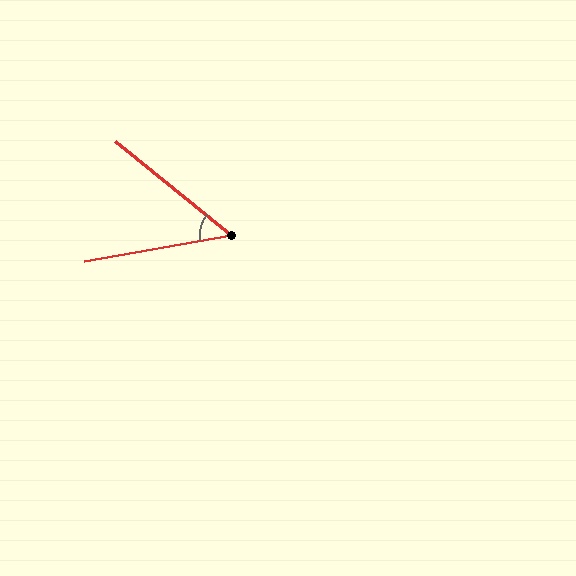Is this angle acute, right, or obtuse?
It is acute.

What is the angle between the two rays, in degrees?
Approximately 49 degrees.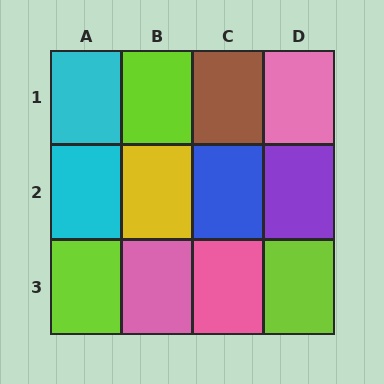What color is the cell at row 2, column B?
Yellow.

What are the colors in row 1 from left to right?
Cyan, lime, brown, pink.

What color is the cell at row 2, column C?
Blue.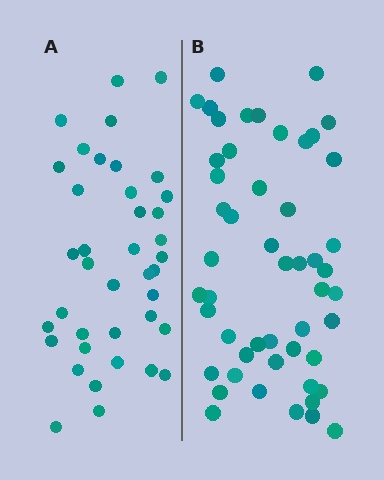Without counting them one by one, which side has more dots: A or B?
Region B (the right region) has more dots.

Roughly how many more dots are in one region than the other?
Region B has roughly 12 or so more dots than region A.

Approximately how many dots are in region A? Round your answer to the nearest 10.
About 40 dots. (The exact count is 39, which rounds to 40.)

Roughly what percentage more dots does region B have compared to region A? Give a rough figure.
About 30% more.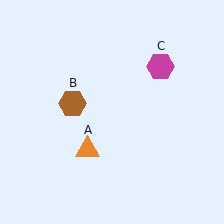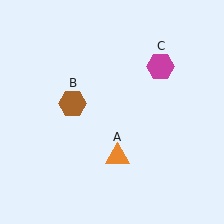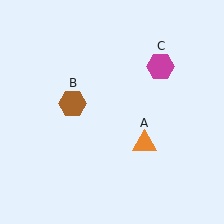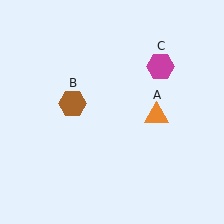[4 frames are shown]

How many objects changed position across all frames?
1 object changed position: orange triangle (object A).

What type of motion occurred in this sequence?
The orange triangle (object A) rotated counterclockwise around the center of the scene.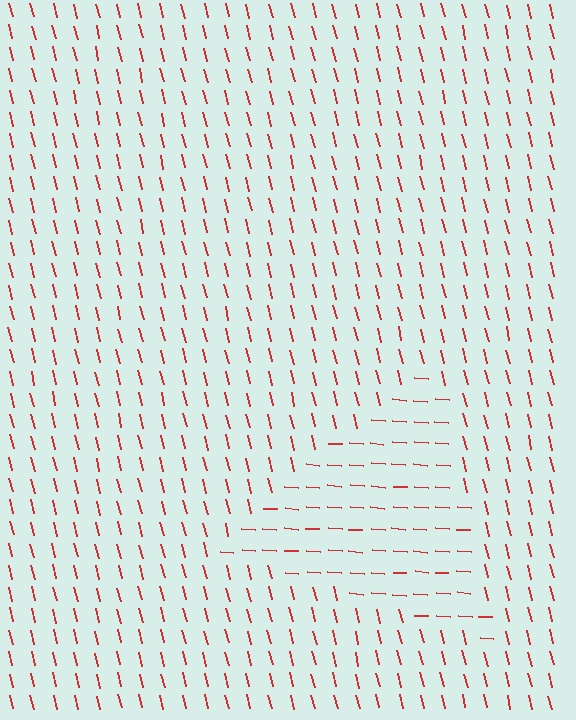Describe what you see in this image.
The image is filled with small red line segments. A triangle region in the image has lines oriented differently from the surrounding lines, creating a visible texture boundary.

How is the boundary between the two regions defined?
The boundary is defined purely by a change in line orientation (approximately 72 degrees difference). All lines are the same color and thickness.